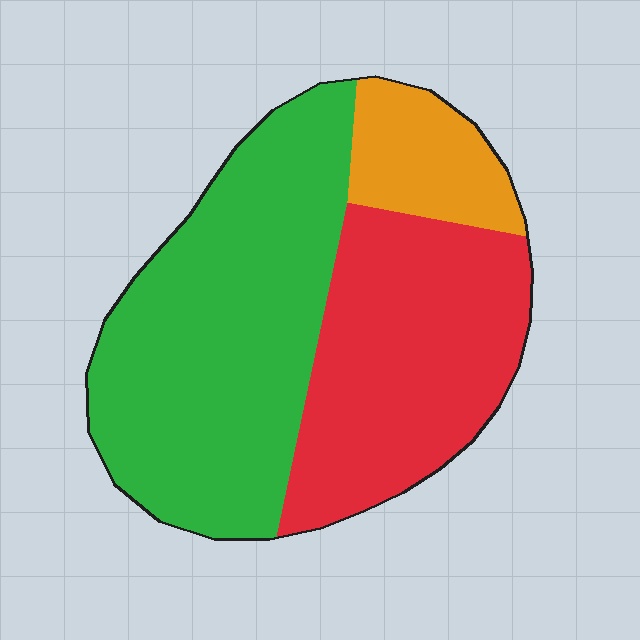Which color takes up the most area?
Green, at roughly 50%.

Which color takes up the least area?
Orange, at roughly 10%.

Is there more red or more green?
Green.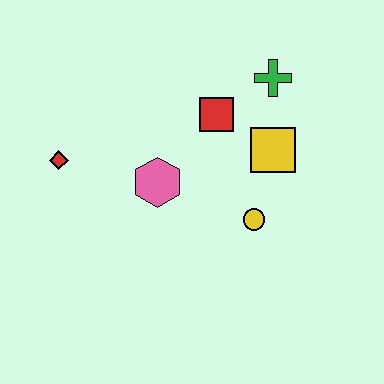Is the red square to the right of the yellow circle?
No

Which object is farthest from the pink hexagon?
The green cross is farthest from the pink hexagon.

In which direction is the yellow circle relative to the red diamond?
The yellow circle is to the right of the red diamond.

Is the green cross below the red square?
No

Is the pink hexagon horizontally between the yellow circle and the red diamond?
Yes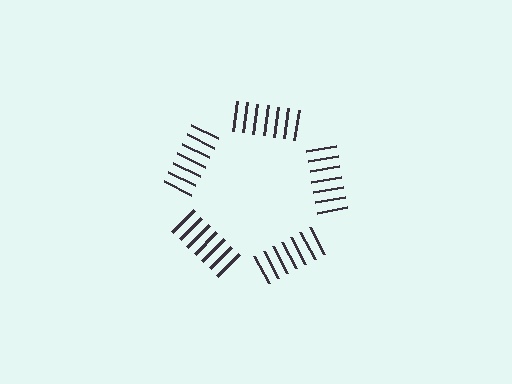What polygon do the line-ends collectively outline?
An illusory pentagon — the line segments terminate on its edges but no continuous stroke is drawn.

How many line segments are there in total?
35 — 7 along each of the 5 edges.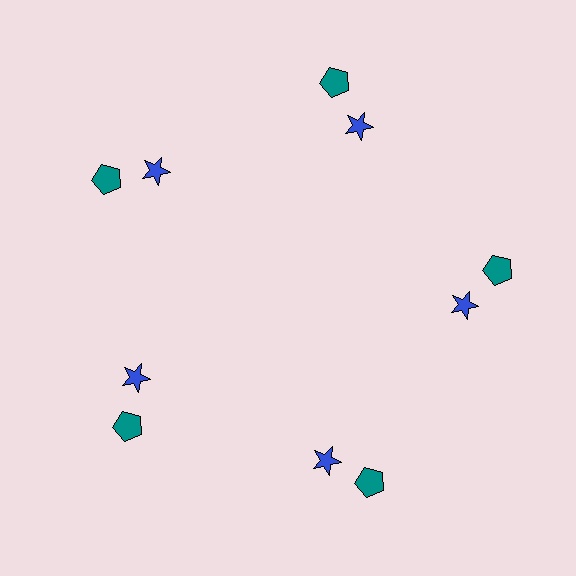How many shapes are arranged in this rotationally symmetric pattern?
There are 10 shapes, arranged in 5 groups of 2.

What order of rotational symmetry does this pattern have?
This pattern has 5-fold rotational symmetry.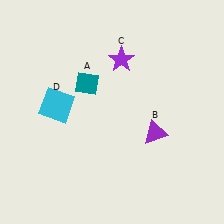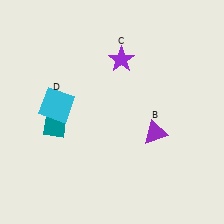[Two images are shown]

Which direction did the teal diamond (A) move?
The teal diamond (A) moved down.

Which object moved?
The teal diamond (A) moved down.